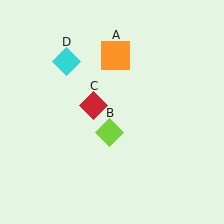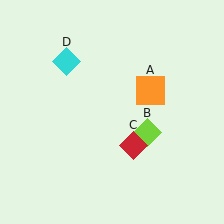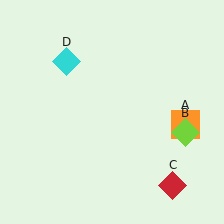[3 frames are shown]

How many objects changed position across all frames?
3 objects changed position: orange square (object A), lime diamond (object B), red diamond (object C).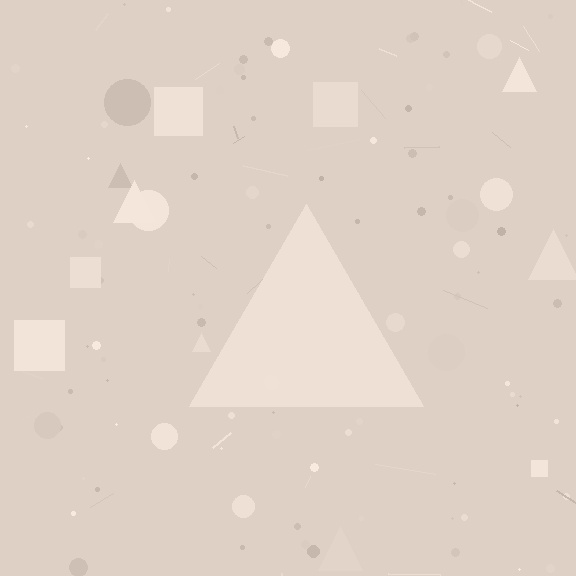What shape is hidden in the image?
A triangle is hidden in the image.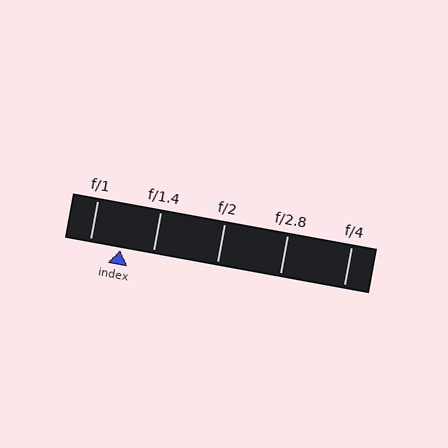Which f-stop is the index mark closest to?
The index mark is closest to f/1.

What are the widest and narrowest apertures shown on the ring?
The widest aperture shown is f/1 and the narrowest is f/4.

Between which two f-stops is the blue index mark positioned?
The index mark is between f/1 and f/1.4.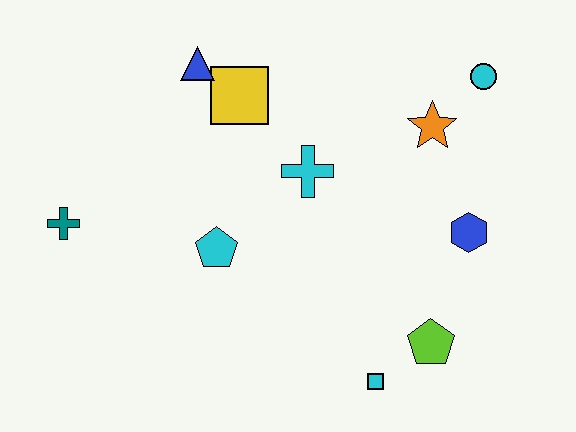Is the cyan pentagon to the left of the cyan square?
Yes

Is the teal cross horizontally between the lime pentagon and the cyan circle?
No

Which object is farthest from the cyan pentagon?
The cyan circle is farthest from the cyan pentagon.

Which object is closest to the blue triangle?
The yellow square is closest to the blue triangle.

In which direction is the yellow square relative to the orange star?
The yellow square is to the left of the orange star.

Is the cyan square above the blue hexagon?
No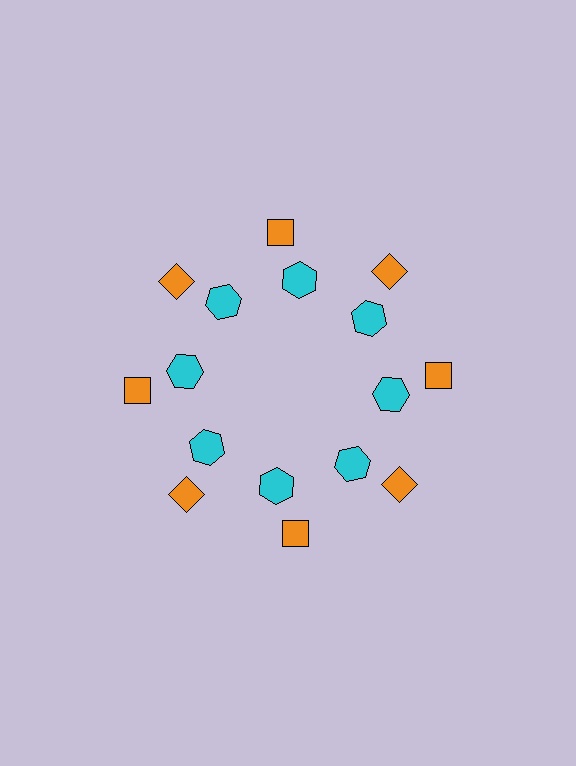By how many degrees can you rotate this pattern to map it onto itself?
The pattern maps onto itself every 45 degrees of rotation.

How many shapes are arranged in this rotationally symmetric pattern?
There are 16 shapes, arranged in 8 groups of 2.